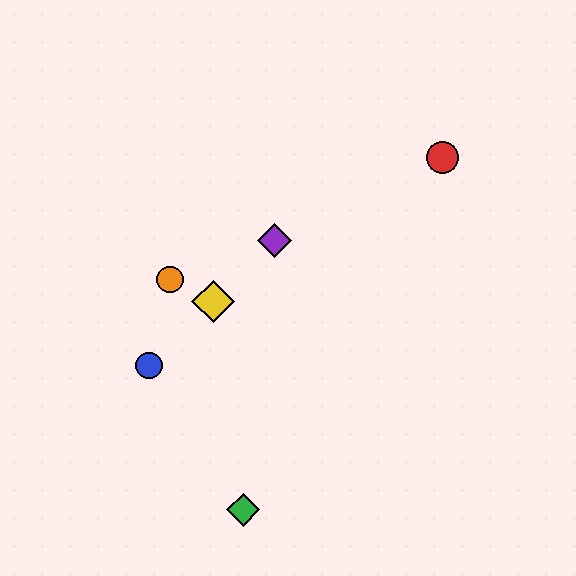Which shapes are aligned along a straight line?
The blue circle, the yellow diamond, the purple diamond are aligned along a straight line.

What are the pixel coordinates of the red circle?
The red circle is at (442, 158).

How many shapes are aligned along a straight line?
3 shapes (the blue circle, the yellow diamond, the purple diamond) are aligned along a straight line.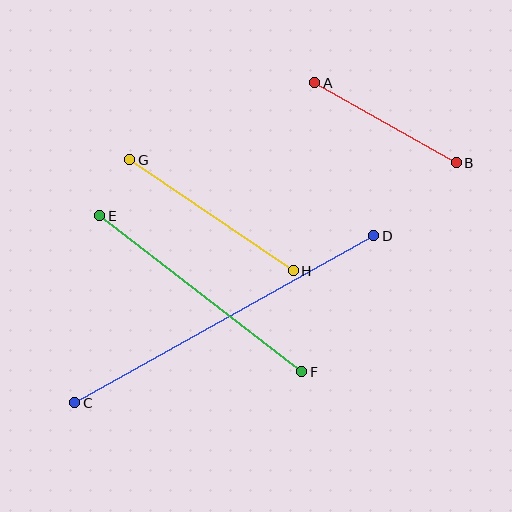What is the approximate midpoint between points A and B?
The midpoint is at approximately (385, 123) pixels.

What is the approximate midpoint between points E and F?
The midpoint is at approximately (201, 294) pixels.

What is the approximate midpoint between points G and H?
The midpoint is at approximately (211, 215) pixels.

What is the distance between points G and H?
The distance is approximately 197 pixels.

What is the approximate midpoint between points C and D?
The midpoint is at approximately (224, 319) pixels.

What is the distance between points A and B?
The distance is approximately 163 pixels.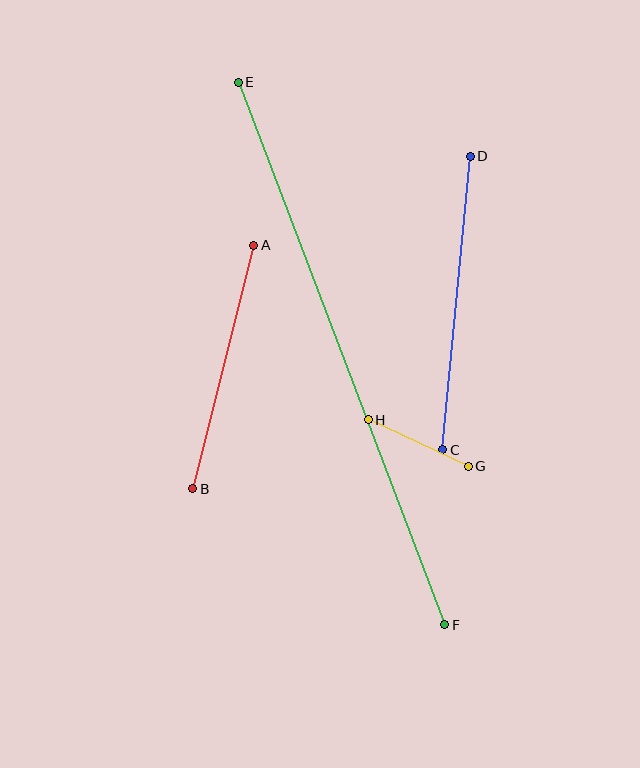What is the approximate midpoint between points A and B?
The midpoint is at approximately (223, 367) pixels.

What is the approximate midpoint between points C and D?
The midpoint is at approximately (456, 303) pixels.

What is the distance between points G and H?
The distance is approximately 111 pixels.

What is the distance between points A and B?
The distance is approximately 251 pixels.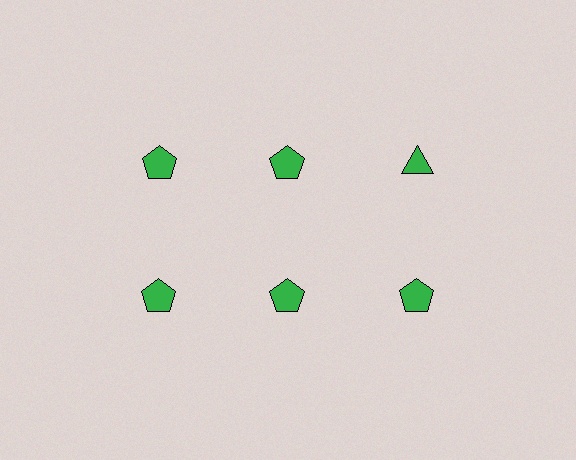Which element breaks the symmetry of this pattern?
The green triangle in the top row, center column breaks the symmetry. All other shapes are green pentagons.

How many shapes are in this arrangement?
There are 6 shapes arranged in a grid pattern.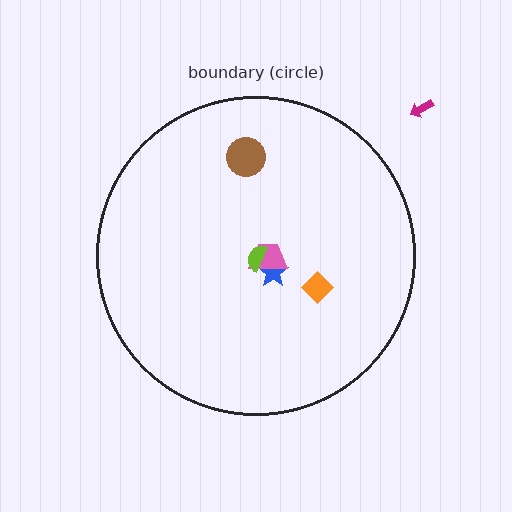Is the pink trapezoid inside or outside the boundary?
Inside.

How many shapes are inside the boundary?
5 inside, 1 outside.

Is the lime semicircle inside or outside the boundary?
Inside.